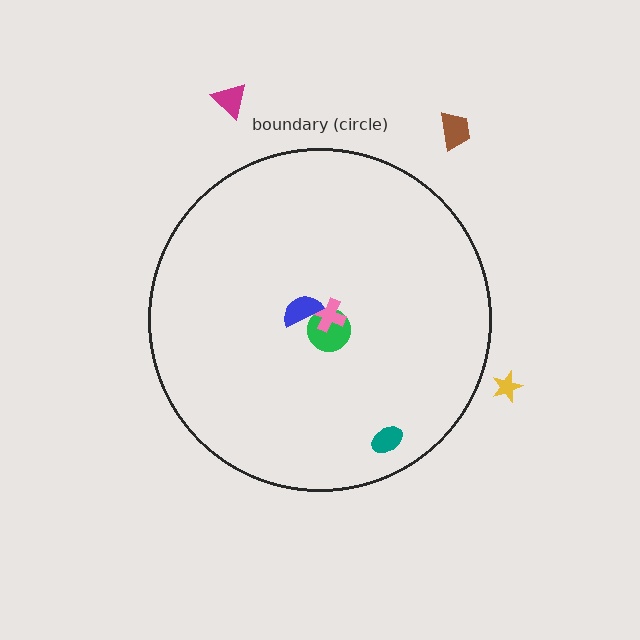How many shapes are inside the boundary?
4 inside, 3 outside.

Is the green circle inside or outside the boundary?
Inside.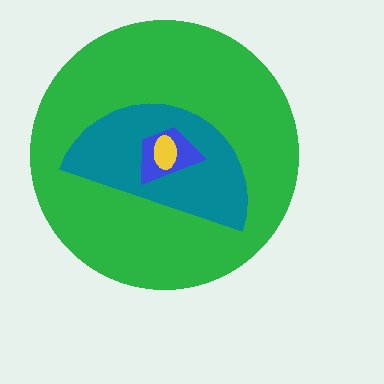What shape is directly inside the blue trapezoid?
The yellow ellipse.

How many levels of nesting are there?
4.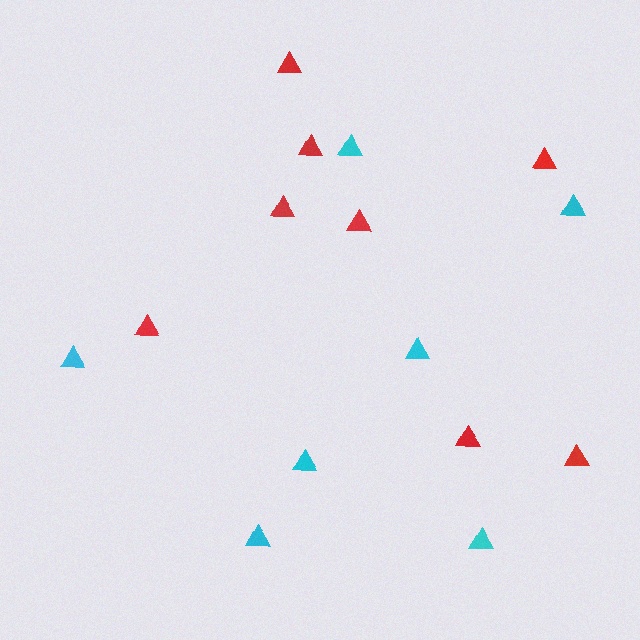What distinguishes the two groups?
There are 2 groups: one group of cyan triangles (7) and one group of red triangles (8).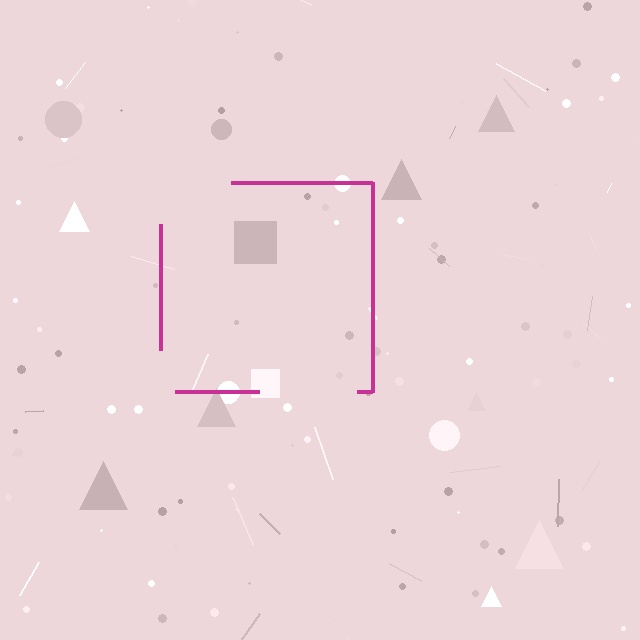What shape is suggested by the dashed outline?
The dashed outline suggests a square.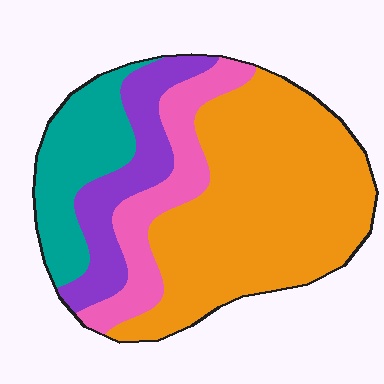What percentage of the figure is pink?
Pink takes up about one sixth (1/6) of the figure.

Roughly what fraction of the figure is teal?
Teal takes up about one sixth (1/6) of the figure.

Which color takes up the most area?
Orange, at roughly 50%.